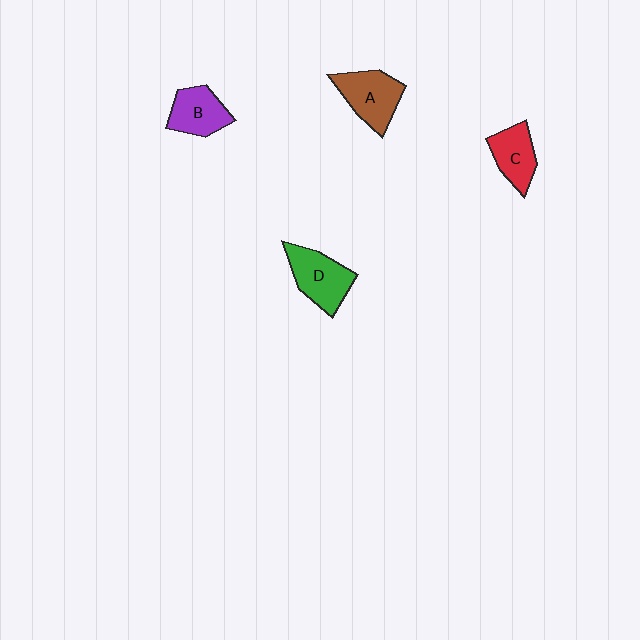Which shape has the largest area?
Shape D (green).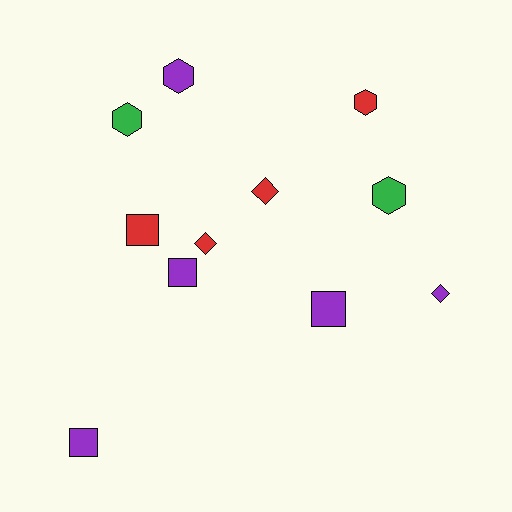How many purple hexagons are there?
There is 1 purple hexagon.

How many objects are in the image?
There are 11 objects.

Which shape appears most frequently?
Square, with 4 objects.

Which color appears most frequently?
Purple, with 5 objects.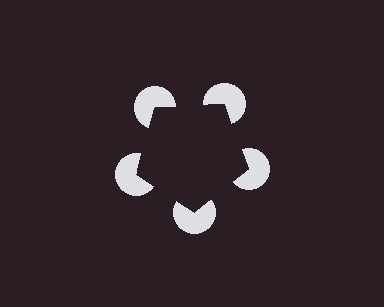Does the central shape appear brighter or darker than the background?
It typically appears slightly darker than the background, even though no actual brightness change is drawn.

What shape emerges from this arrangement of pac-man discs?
An illusory pentagon — its edges are inferred from the aligned wedge cuts in the pac-man discs, not physically drawn.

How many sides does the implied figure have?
5 sides.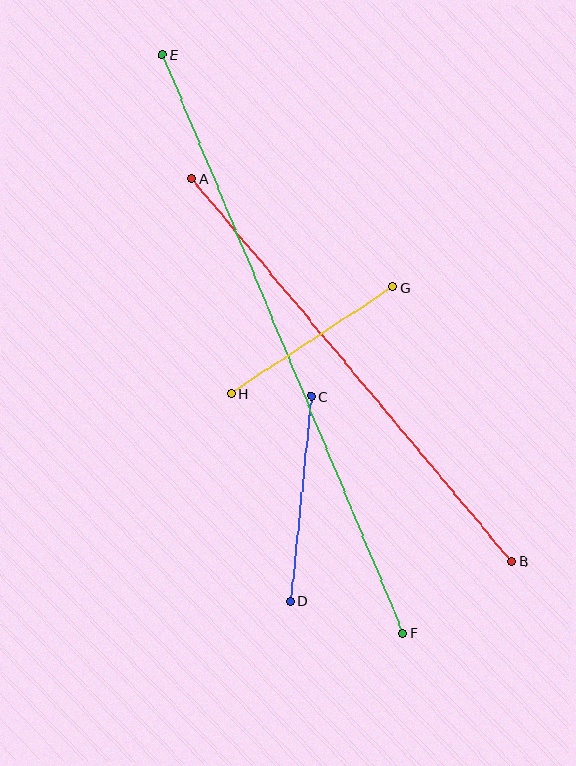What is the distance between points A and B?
The distance is approximately 499 pixels.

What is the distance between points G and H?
The distance is approximately 194 pixels.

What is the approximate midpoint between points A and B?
The midpoint is at approximately (352, 370) pixels.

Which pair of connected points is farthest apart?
Points E and F are farthest apart.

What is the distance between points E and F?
The distance is approximately 626 pixels.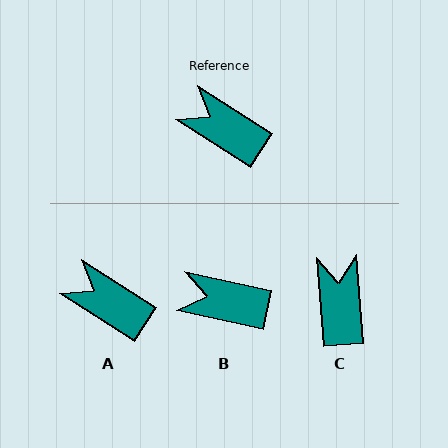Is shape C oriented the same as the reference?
No, it is off by about 53 degrees.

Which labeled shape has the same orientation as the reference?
A.